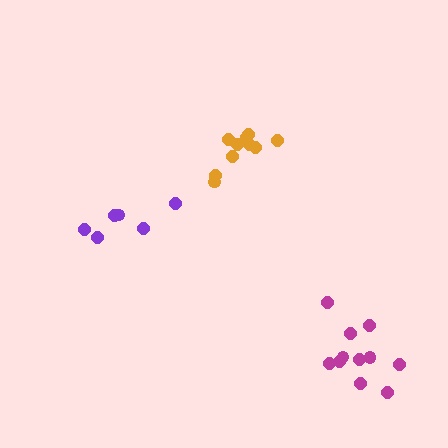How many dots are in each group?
Group 1: 6 dots, Group 2: 10 dots, Group 3: 11 dots (27 total).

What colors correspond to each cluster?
The clusters are colored: purple, orange, magenta.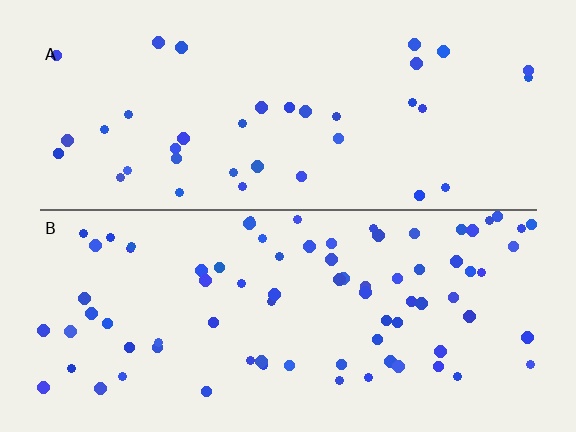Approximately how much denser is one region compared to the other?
Approximately 2.1× — region B over region A.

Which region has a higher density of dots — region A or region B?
B (the bottom).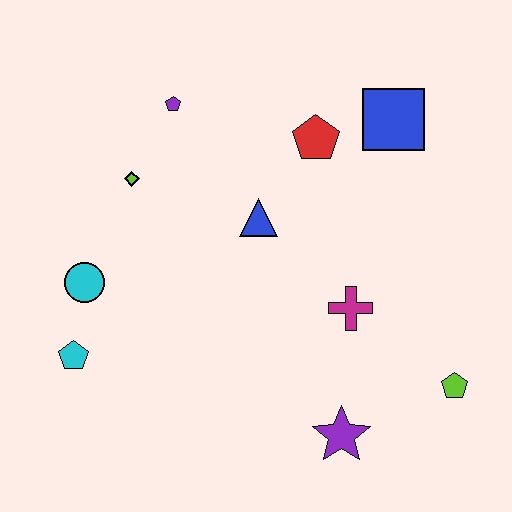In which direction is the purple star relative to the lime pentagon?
The purple star is to the left of the lime pentagon.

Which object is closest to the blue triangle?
The red pentagon is closest to the blue triangle.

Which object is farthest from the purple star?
The purple pentagon is farthest from the purple star.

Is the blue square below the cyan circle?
No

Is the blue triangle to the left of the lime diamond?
No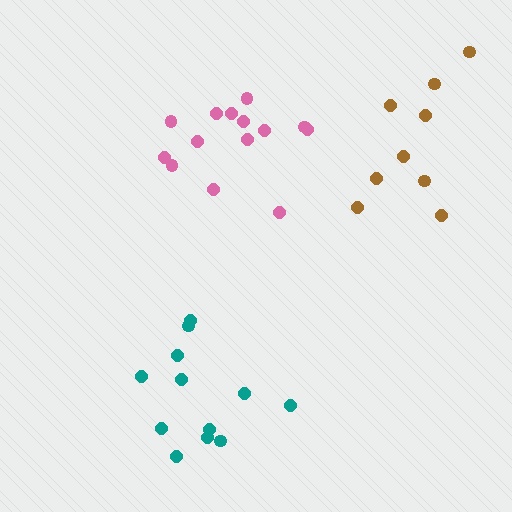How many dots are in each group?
Group 1: 9 dots, Group 2: 14 dots, Group 3: 12 dots (35 total).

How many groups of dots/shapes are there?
There are 3 groups.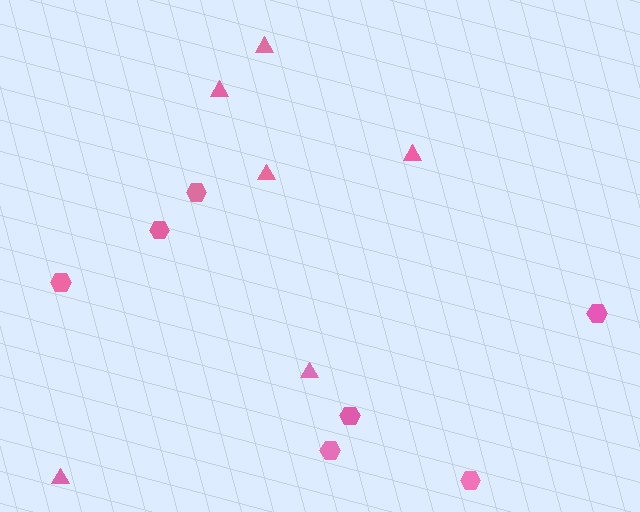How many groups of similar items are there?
There are 2 groups: one group of hexagons (7) and one group of triangles (6).